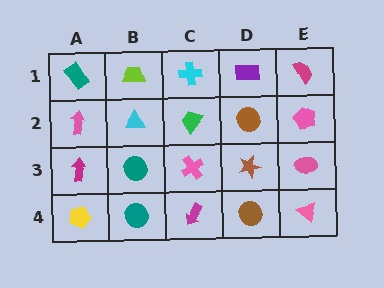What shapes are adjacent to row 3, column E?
A pink pentagon (row 2, column E), a pink triangle (row 4, column E), a brown star (row 3, column D).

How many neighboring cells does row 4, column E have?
2.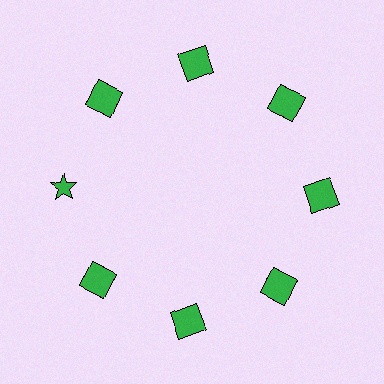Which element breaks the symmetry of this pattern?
The green star at roughly the 9 o'clock position breaks the symmetry. All other shapes are green squares.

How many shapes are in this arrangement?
There are 8 shapes arranged in a ring pattern.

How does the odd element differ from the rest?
It has a different shape: star instead of square.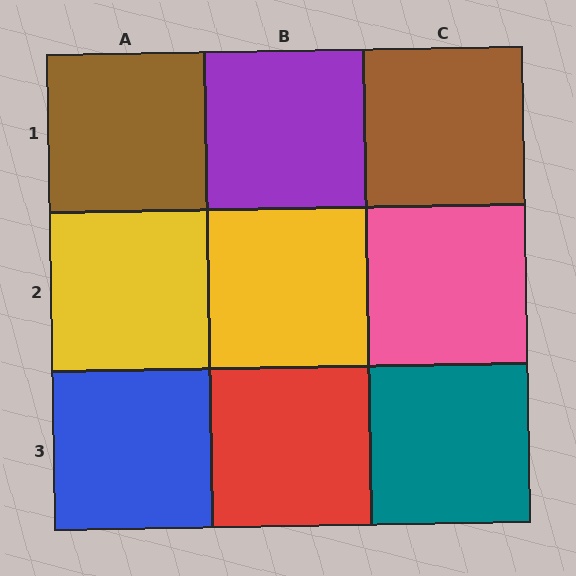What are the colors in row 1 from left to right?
Brown, purple, brown.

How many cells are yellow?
2 cells are yellow.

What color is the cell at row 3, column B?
Red.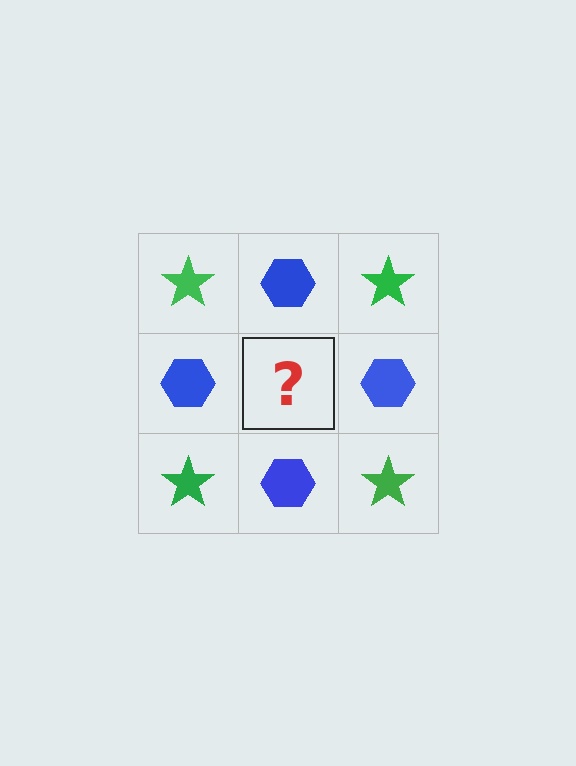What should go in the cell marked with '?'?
The missing cell should contain a green star.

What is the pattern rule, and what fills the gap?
The rule is that it alternates green star and blue hexagon in a checkerboard pattern. The gap should be filled with a green star.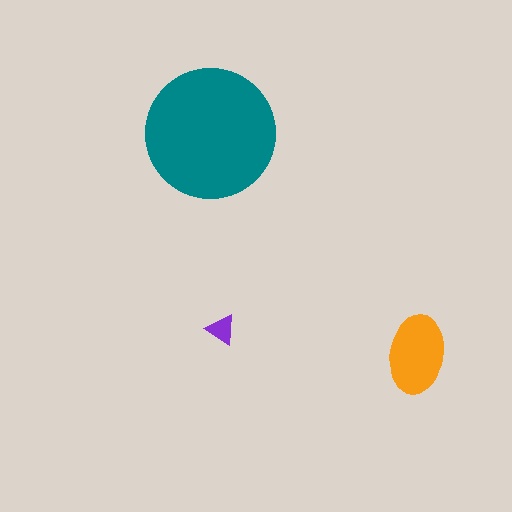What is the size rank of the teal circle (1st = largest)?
1st.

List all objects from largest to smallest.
The teal circle, the orange ellipse, the purple triangle.